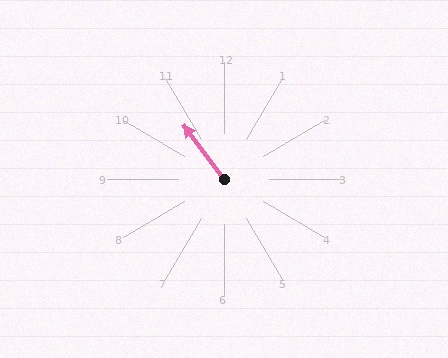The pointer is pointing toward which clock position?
Roughly 11 o'clock.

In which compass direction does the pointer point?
Northwest.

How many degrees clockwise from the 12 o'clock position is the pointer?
Approximately 323 degrees.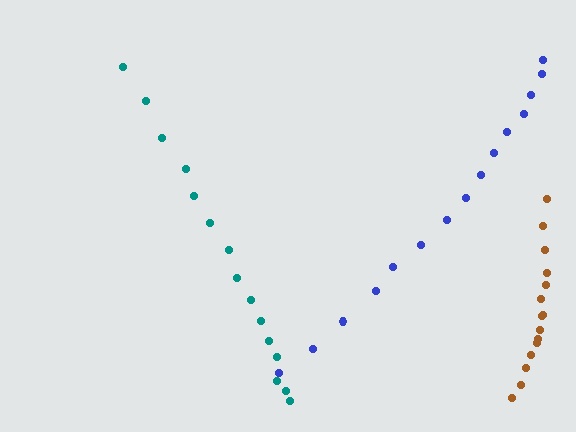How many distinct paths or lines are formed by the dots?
There are 3 distinct paths.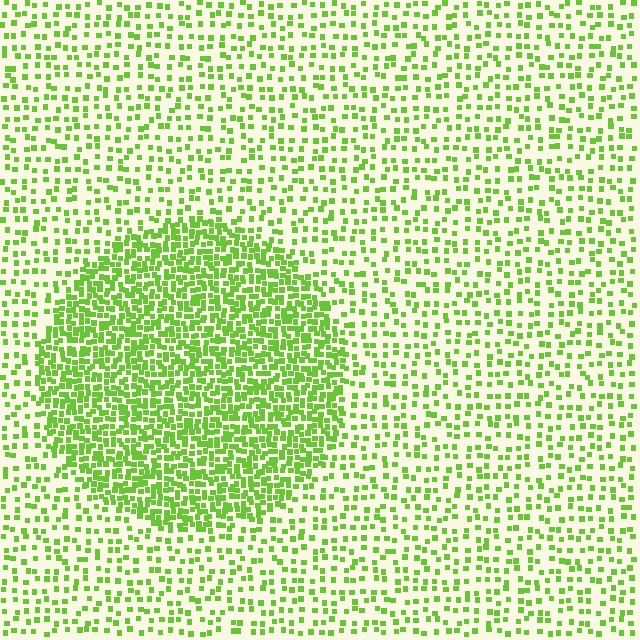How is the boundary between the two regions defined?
The boundary is defined by a change in element density (approximately 2.5x ratio). All elements are the same color, size, and shape.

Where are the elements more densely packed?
The elements are more densely packed inside the circle boundary.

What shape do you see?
I see a circle.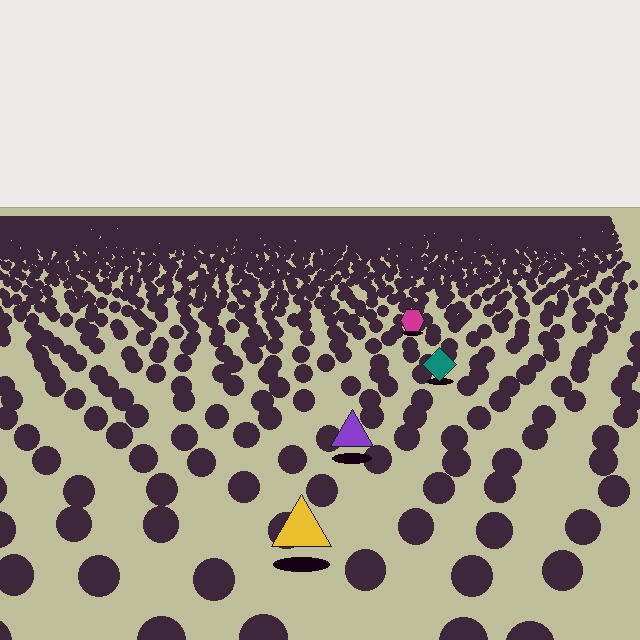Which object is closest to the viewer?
The yellow triangle is closest. The texture marks near it are larger and more spread out.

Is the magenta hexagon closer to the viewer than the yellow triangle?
No. The yellow triangle is closer — you can tell from the texture gradient: the ground texture is coarser near it.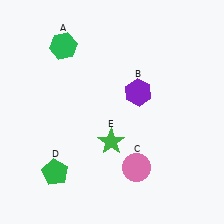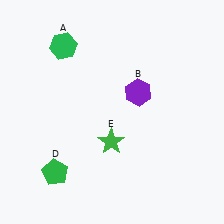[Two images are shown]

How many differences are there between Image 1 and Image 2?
There is 1 difference between the two images.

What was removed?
The pink circle (C) was removed in Image 2.